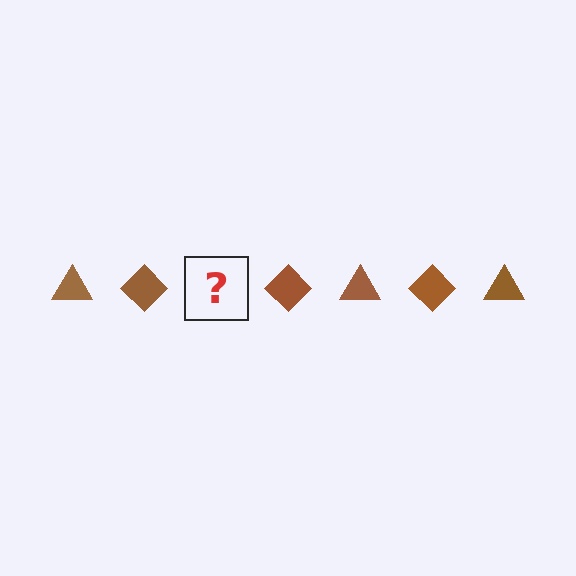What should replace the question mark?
The question mark should be replaced with a brown triangle.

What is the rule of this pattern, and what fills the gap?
The rule is that the pattern cycles through triangle, diamond shapes in brown. The gap should be filled with a brown triangle.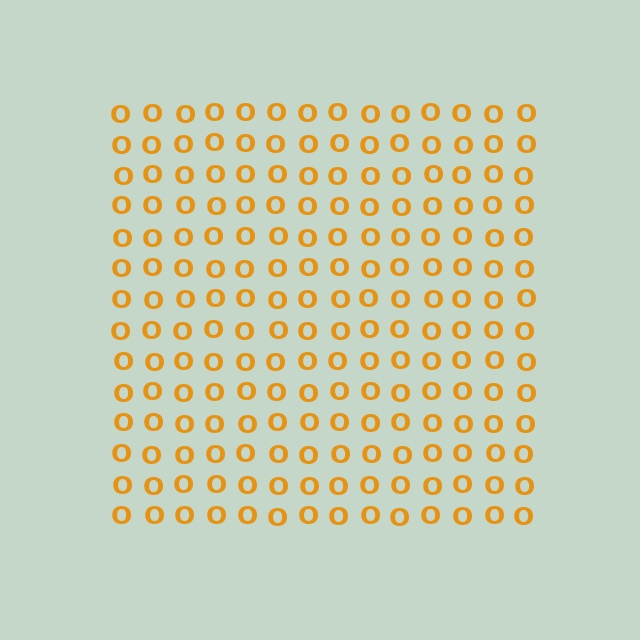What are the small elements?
The small elements are letter O's.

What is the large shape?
The large shape is a square.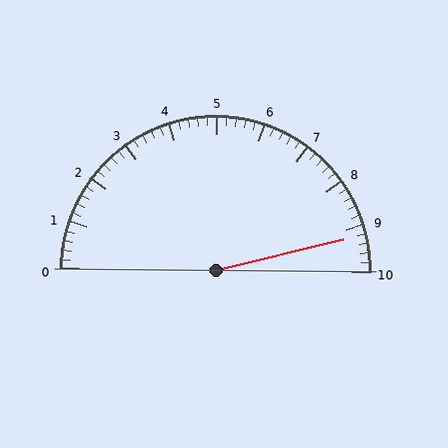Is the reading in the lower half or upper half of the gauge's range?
The reading is in the upper half of the range (0 to 10).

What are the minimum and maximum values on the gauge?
The gauge ranges from 0 to 10.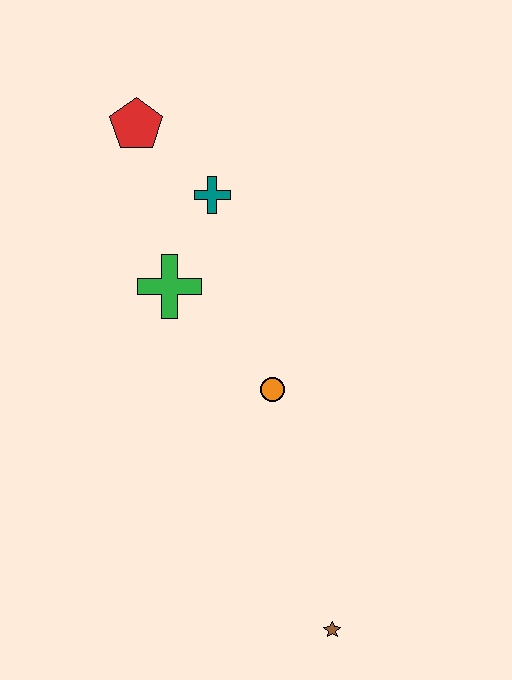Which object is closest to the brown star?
The orange circle is closest to the brown star.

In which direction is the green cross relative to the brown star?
The green cross is above the brown star.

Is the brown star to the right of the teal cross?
Yes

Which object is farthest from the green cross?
The brown star is farthest from the green cross.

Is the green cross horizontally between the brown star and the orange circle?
No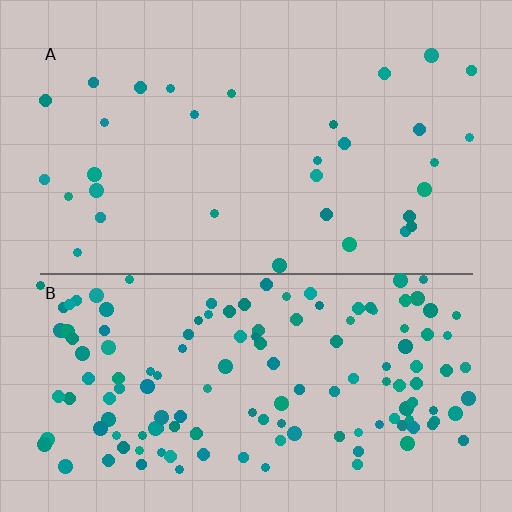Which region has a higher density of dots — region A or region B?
B (the bottom).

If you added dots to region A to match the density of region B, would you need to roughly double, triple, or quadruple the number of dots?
Approximately quadruple.